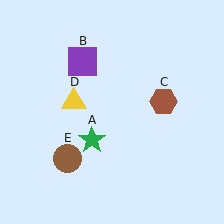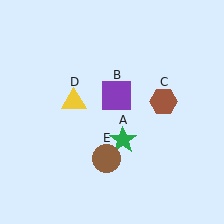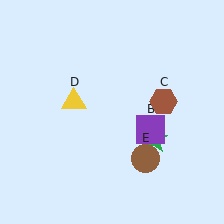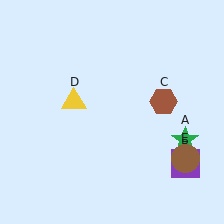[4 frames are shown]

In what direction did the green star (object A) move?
The green star (object A) moved right.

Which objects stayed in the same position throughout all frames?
Brown hexagon (object C) and yellow triangle (object D) remained stationary.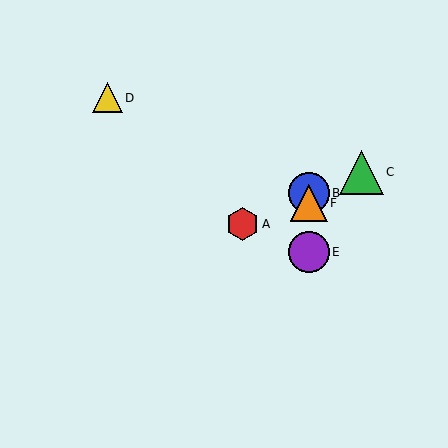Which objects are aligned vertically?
Objects B, E, F are aligned vertically.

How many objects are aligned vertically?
3 objects (B, E, F) are aligned vertically.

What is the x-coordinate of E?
Object E is at x≈309.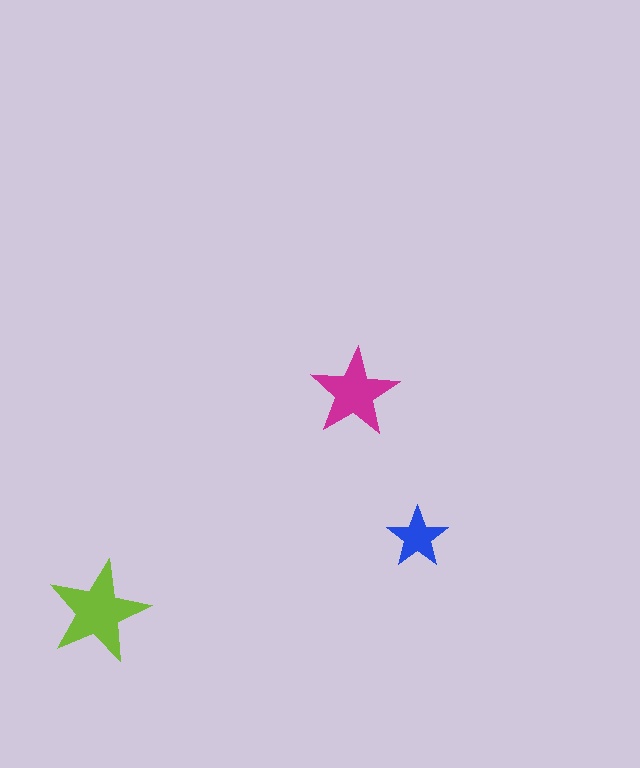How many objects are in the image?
There are 3 objects in the image.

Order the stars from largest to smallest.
the lime one, the magenta one, the blue one.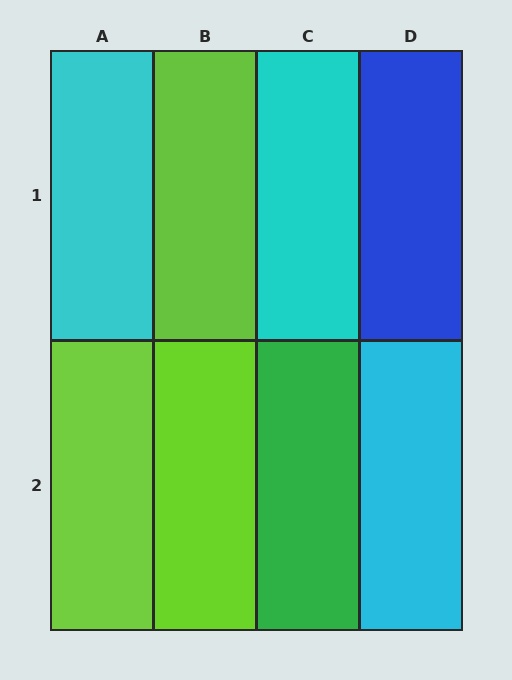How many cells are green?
1 cell is green.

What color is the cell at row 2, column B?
Lime.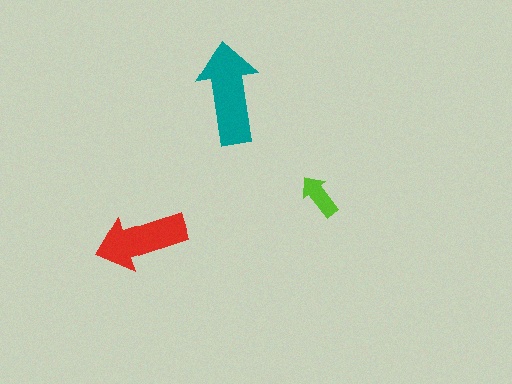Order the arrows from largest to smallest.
the teal one, the red one, the lime one.